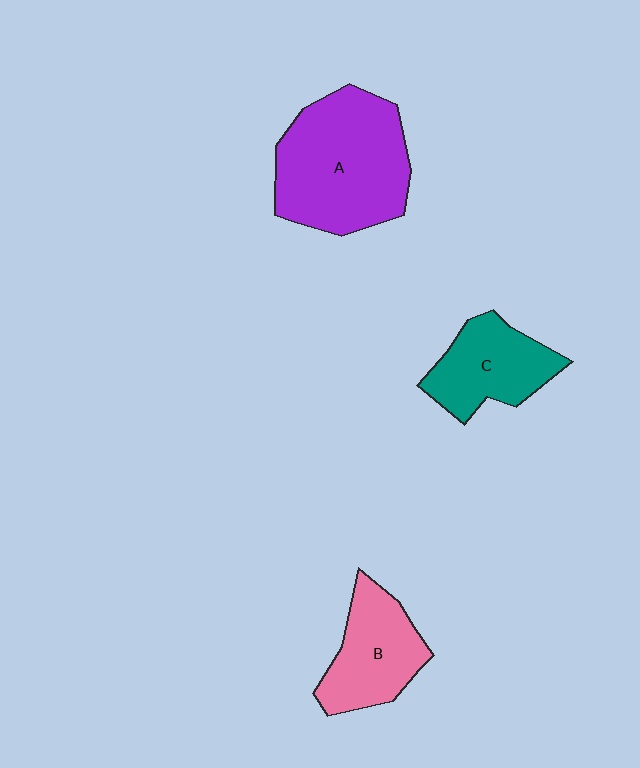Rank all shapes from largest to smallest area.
From largest to smallest: A (purple), B (pink), C (teal).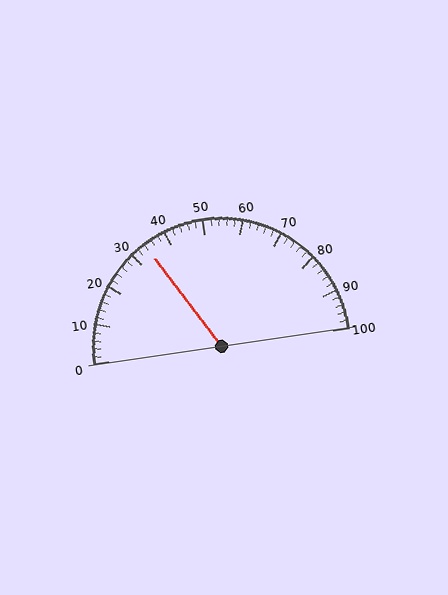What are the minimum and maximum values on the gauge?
The gauge ranges from 0 to 100.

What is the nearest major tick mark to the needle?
The nearest major tick mark is 30.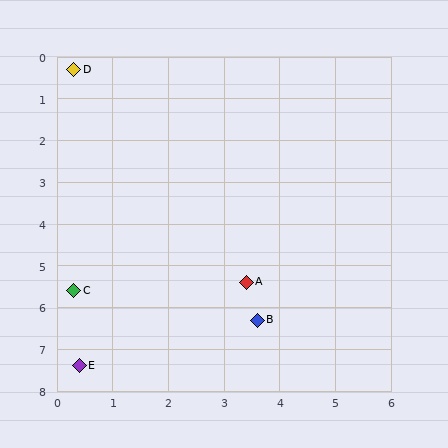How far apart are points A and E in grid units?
Points A and E are about 3.6 grid units apart.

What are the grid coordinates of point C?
Point C is at approximately (0.3, 5.6).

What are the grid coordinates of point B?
Point B is at approximately (3.6, 6.3).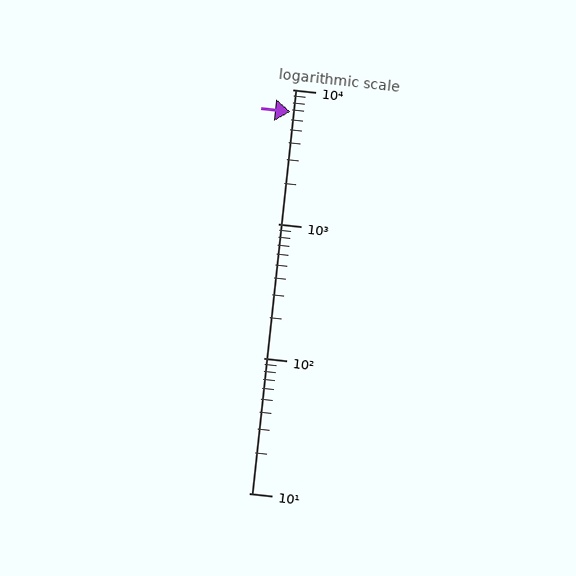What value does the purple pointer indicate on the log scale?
The pointer indicates approximately 6800.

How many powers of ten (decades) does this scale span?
The scale spans 3 decades, from 10 to 10000.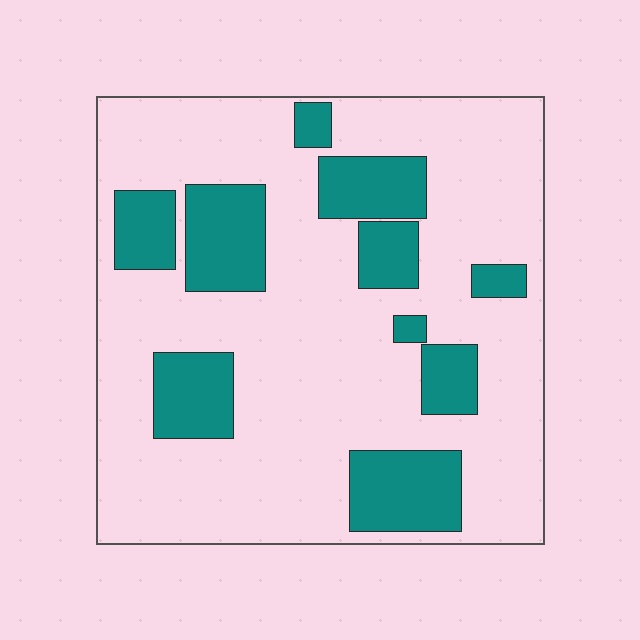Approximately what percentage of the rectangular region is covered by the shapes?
Approximately 25%.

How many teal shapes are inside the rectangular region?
10.